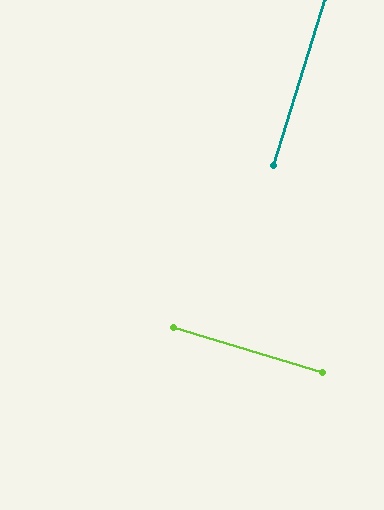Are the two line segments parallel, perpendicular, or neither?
Perpendicular — they meet at approximately 90°.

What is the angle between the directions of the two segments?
Approximately 90 degrees.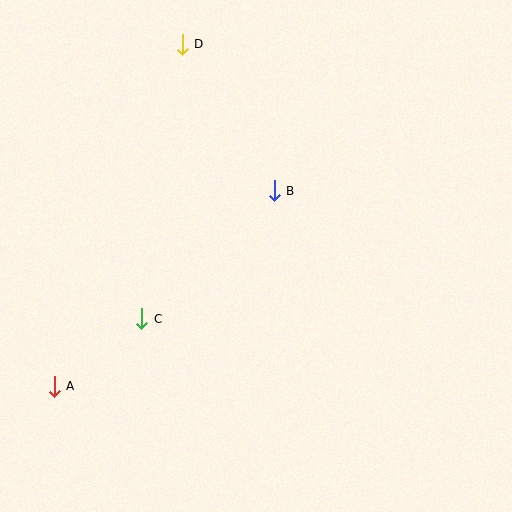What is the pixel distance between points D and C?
The distance between D and C is 277 pixels.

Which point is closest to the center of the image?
Point B at (274, 191) is closest to the center.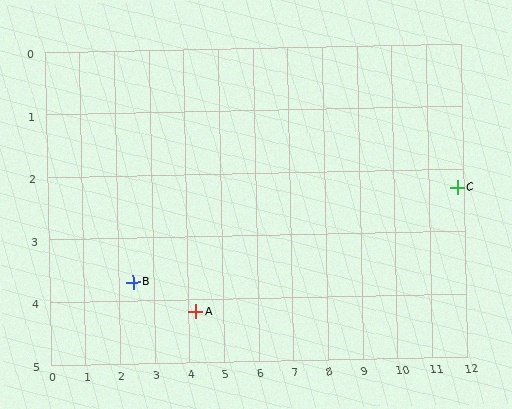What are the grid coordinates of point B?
Point B is at approximately (2.4, 3.7).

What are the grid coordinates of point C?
Point C is at approximately (11.8, 2.3).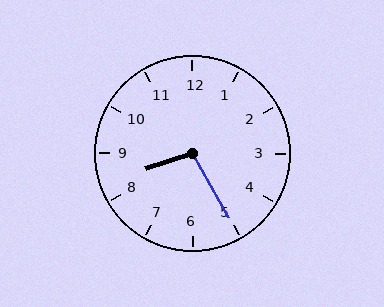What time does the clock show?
8:25.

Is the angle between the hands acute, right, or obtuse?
It is obtuse.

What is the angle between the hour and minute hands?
Approximately 102 degrees.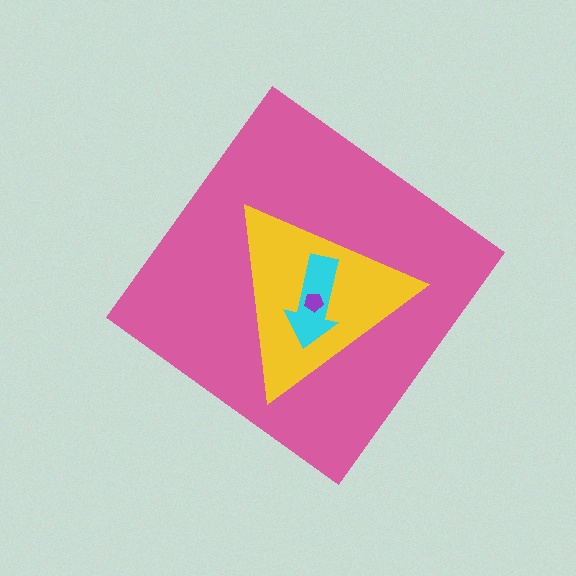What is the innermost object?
The purple pentagon.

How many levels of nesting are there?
4.